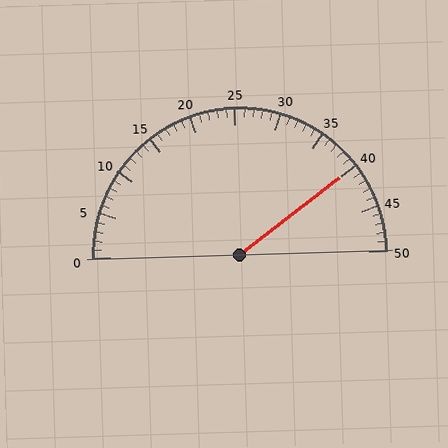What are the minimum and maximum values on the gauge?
The gauge ranges from 0 to 50.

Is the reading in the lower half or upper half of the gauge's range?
The reading is in the upper half of the range (0 to 50).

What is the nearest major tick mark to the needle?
The nearest major tick mark is 40.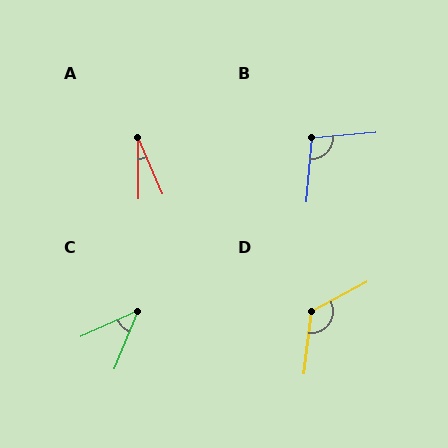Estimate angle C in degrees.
Approximately 43 degrees.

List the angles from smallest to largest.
A (24°), C (43°), B (100°), D (125°).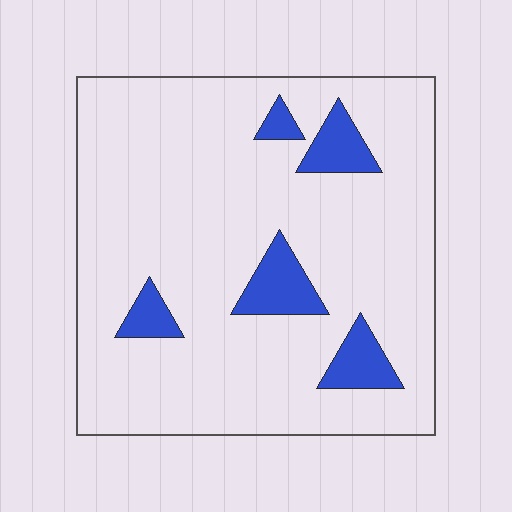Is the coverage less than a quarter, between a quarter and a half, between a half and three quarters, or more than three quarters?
Less than a quarter.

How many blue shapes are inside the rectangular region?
5.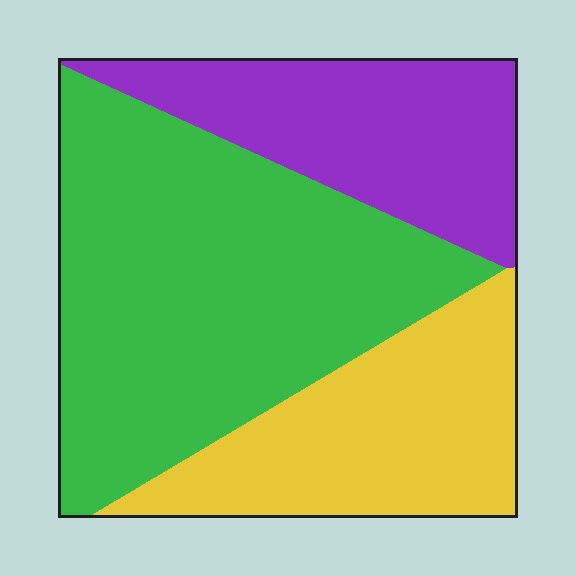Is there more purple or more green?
Green.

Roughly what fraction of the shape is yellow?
Yellow takes up about one quarter (1/4) of the shape.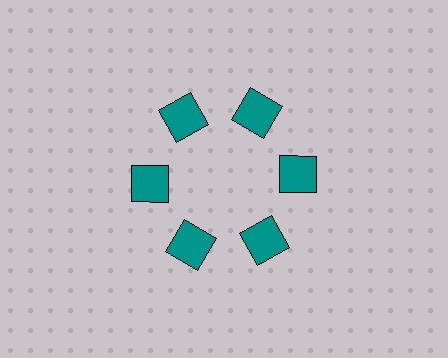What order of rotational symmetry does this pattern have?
This pattern has 6-fold rotational symmetry.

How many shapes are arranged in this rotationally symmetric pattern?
There are 6 shapes, arranged in 6 groups of 1.